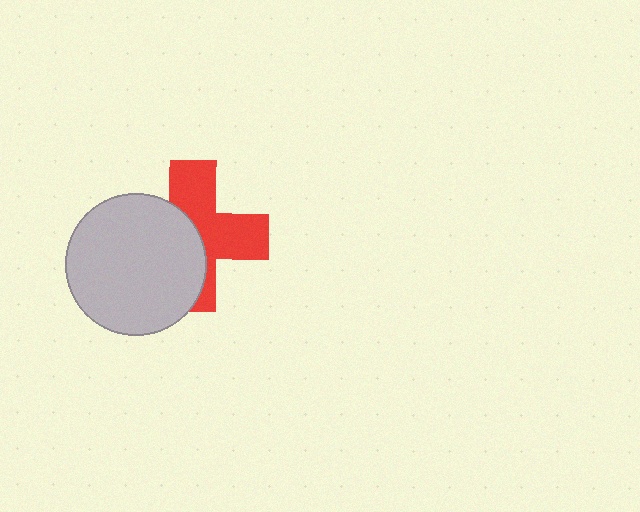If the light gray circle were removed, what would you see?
You would see the complete red cross.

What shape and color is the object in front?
The object in front is a light gray circle.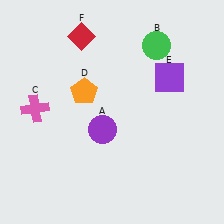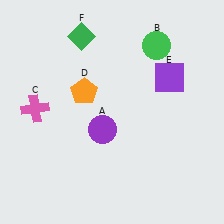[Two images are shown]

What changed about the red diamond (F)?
In Image 1, F is red. In Image 2, it changed to green.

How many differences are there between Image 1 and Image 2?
There is 1 difference between the two images.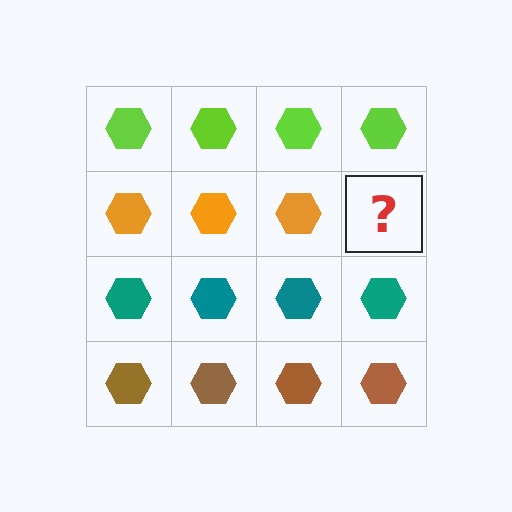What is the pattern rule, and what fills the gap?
The rule is that each row has a consistent color. The gap should be filled with an orange hexagon.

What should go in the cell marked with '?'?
The missing cell should contain an orange hexagon.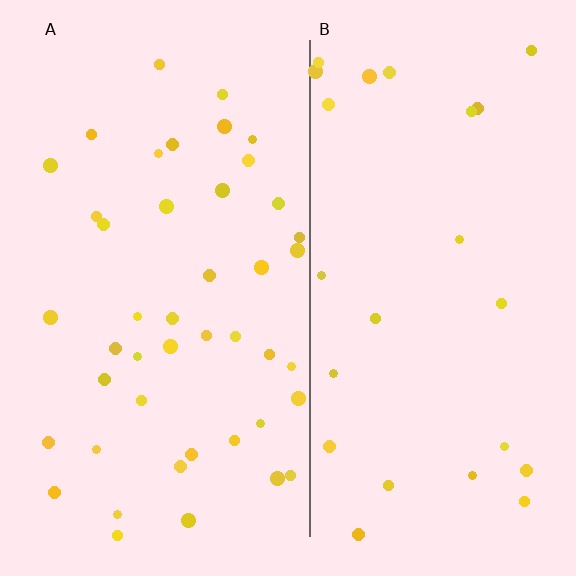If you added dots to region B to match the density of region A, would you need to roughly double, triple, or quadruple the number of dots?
Approximately double.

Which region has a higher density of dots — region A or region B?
A (the left).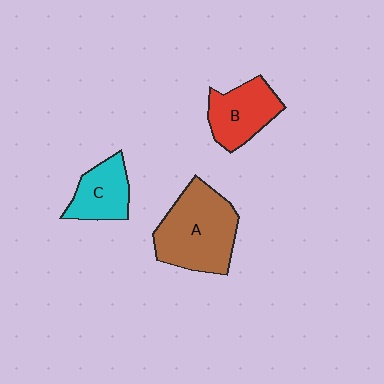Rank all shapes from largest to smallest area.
From largest to smallest: A (brown), B (red), C (cyan).